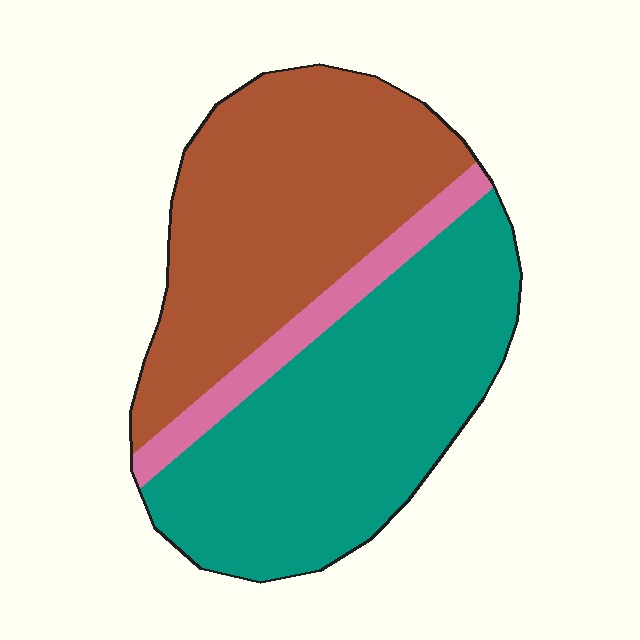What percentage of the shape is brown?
Brown covers around 45% of the shape.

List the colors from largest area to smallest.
From largest to smallest: teal, brown, pink.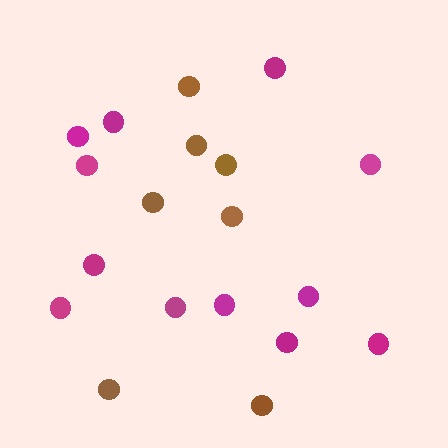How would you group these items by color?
There are 2 groups: one group of magenta circles (12) and one group of brown circles (7).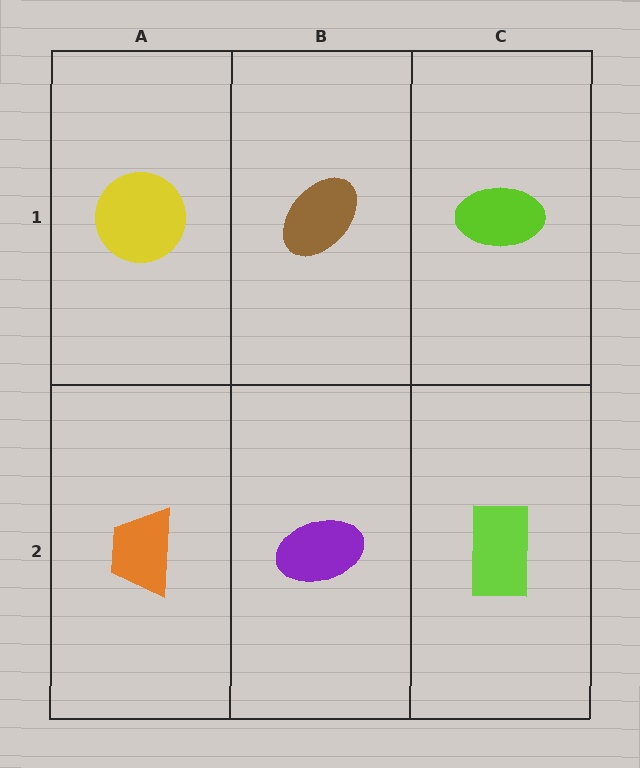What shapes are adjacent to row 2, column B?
A brown ellipse (row 1, column B), an orange trapezoid (row 2, column A), a lime rectangle (row 2, column C).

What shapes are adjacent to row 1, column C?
A lime rectangle (row 2, column C), a brown ellipse (row 1, column B).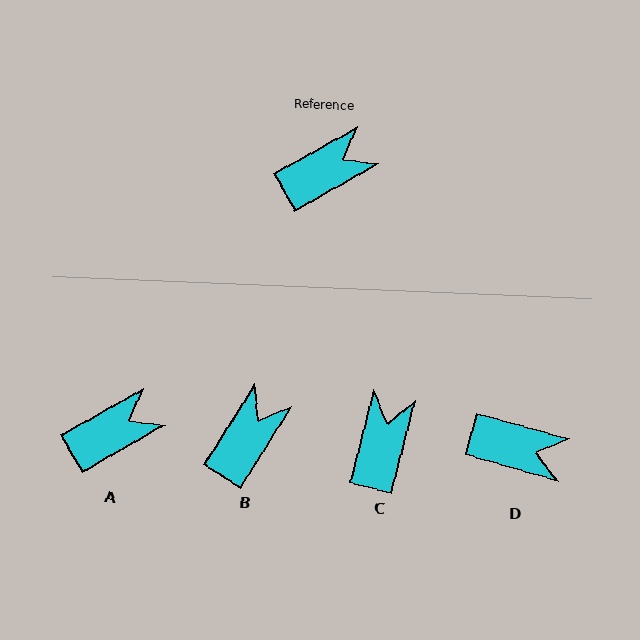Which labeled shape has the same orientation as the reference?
A.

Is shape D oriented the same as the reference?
No, it is off by about 45 degrees.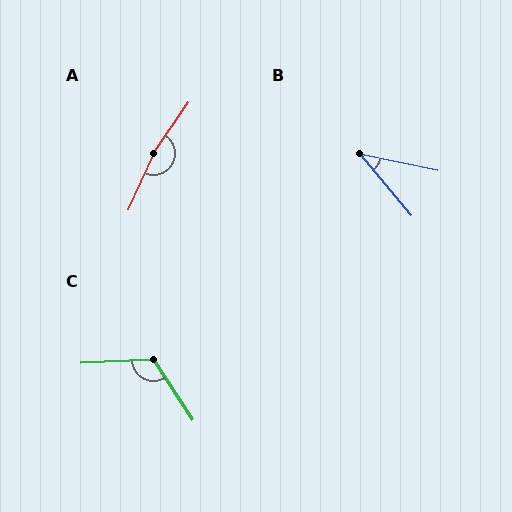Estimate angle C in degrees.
Approximately 120 degrees.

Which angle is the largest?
A, at approximately 170 degrees.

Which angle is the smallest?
B, at approximately 38 degrees.